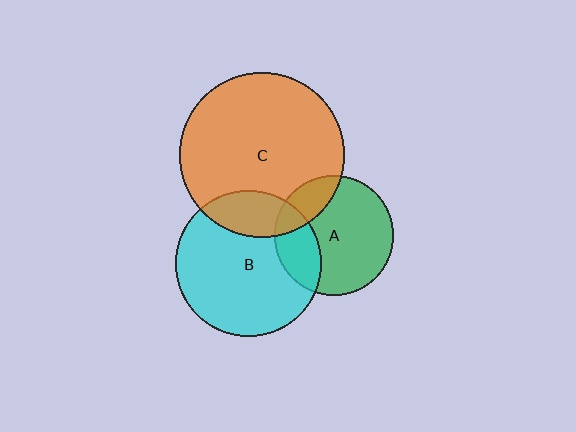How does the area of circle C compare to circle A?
Approximately 1.9 times.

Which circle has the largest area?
Circle C (orange).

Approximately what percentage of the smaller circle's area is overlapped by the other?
Approximately 20%.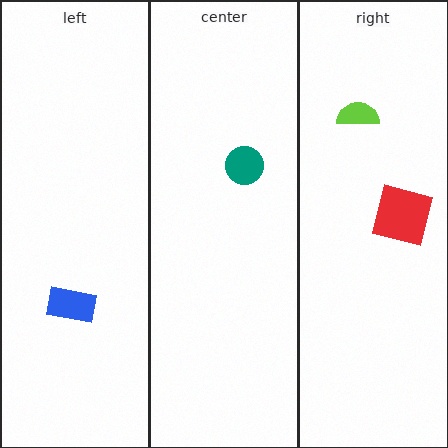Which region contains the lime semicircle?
The right region.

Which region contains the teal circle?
The center region.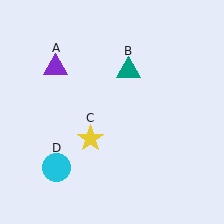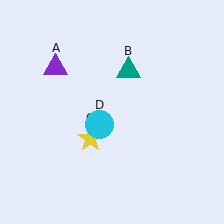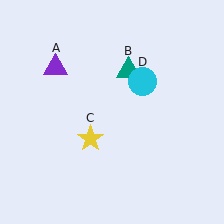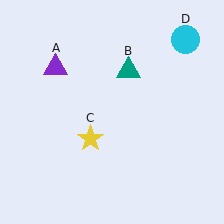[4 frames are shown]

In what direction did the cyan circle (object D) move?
The cyan circle (object D) moved up and to the right.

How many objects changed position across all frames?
1 object changed position: cyan circle (object D).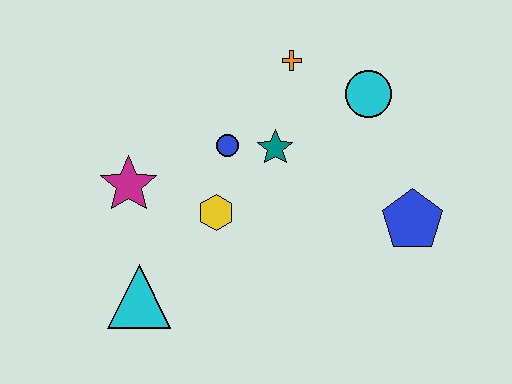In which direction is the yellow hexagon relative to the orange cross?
The yellow hexagon is below the orange cross.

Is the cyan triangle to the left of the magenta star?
No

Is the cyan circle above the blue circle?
Yes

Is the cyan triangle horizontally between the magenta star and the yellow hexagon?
Yes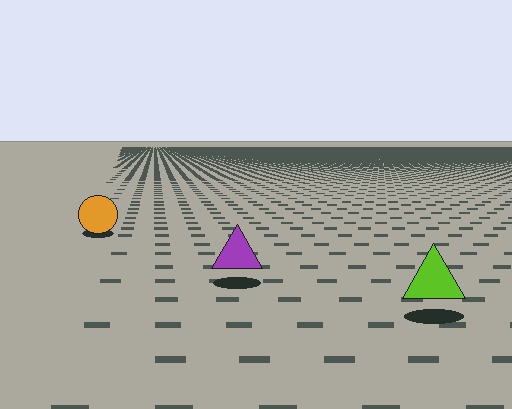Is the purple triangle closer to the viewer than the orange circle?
Yes. The purple triangle is closer — you can tell from the texture gradient: the ground texture is coarser near it.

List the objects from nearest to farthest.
From nearest to farthest: the lime triangle, the purple triangle, the orange circle.